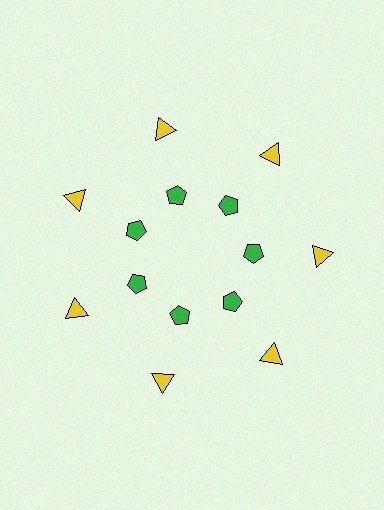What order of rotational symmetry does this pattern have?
This pattern has 7-fold rotational symmetry.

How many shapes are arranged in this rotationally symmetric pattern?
There are 14 shapes, arranged in 7 groups of 2.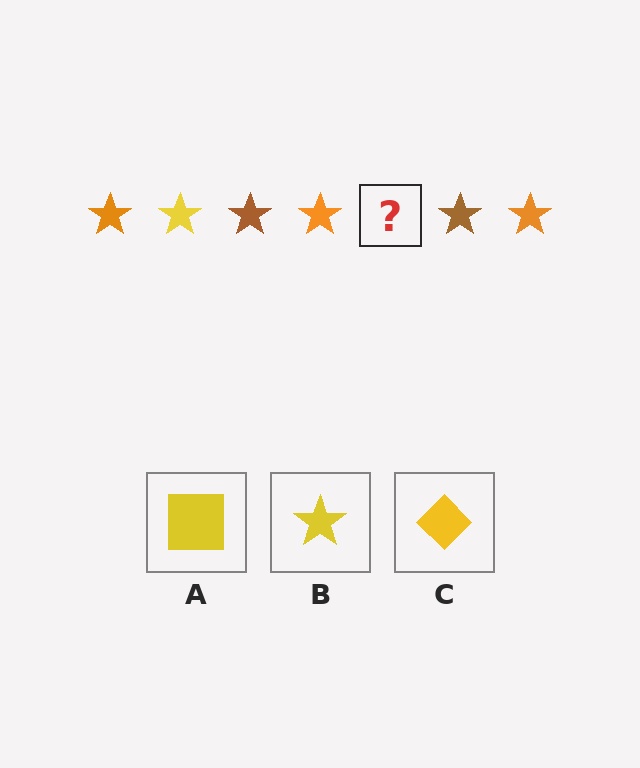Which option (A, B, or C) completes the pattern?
B.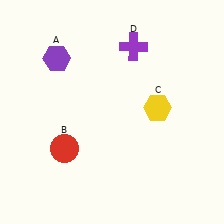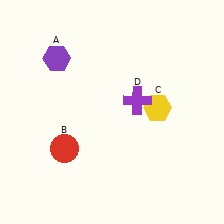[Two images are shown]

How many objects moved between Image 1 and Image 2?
1 object moved between the two images.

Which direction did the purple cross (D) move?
The purple cross (D) moved down.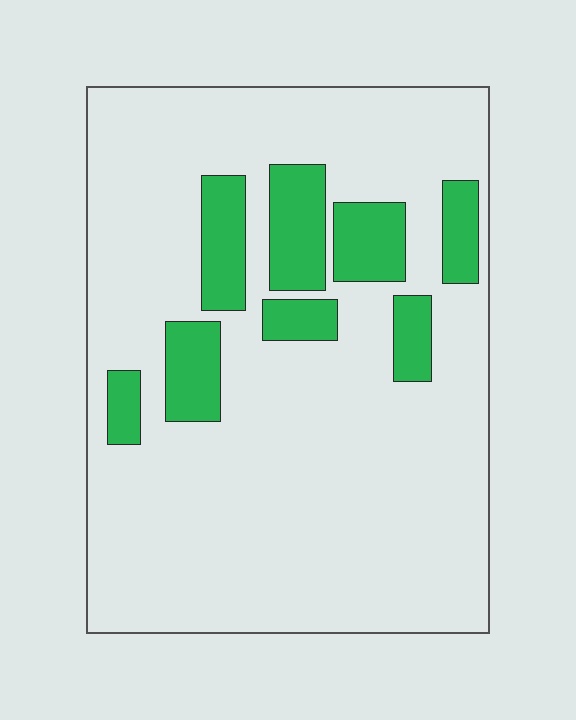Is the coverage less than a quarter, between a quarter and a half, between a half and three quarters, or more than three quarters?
Less than a quarter.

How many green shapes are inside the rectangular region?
8.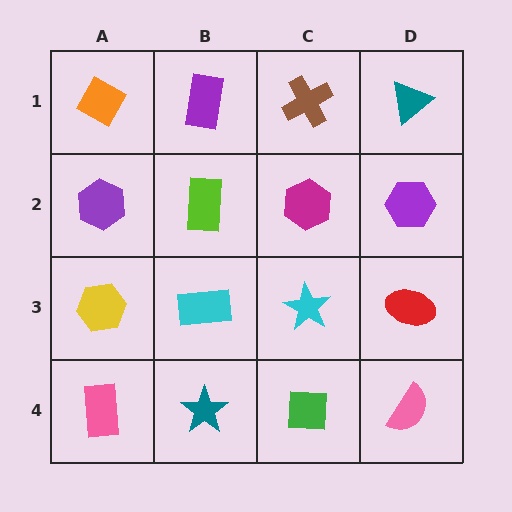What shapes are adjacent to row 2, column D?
A teal triangle (row 1, column D), a red ellipse (row 3, column D), a magenta hexagon (row 2, column C).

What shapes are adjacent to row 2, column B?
A purple rectangle (row 1, column B), a cyan rectangle (row 3, column B), a purple hexagon (row 2, column A), a magenta hexagon (row 2, column C).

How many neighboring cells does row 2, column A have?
3.